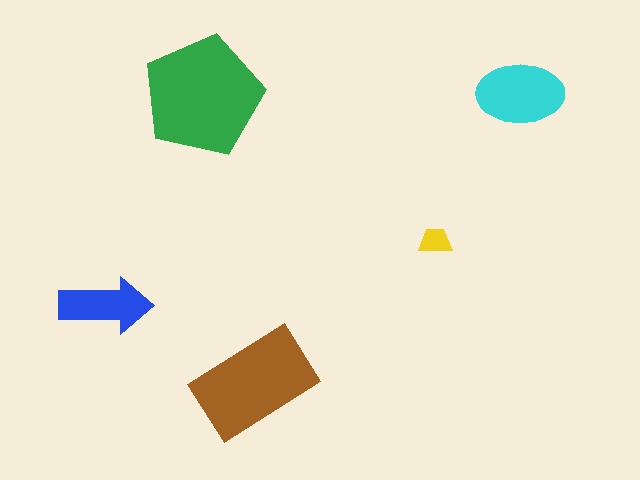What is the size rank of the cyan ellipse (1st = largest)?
3rd.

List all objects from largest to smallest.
The green pentagon, the brown rectangle, the cyan ellipse, the blue arrow, the yellow trapezoid.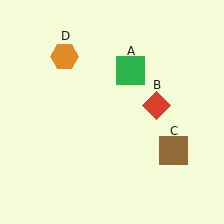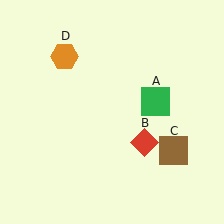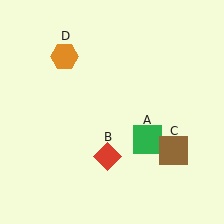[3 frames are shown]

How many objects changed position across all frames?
2 objects changed position: green square (object A), red diamond (object B).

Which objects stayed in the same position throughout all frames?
Brown square (object C) and orange hexagon (object D) remained stationary.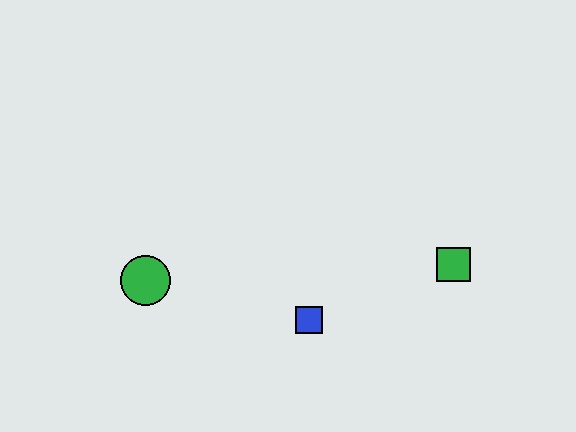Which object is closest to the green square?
The blue square is closest to the green square.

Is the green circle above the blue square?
Yes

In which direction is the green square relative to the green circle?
The green square is to the right of the green circle.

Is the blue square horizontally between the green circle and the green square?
Yes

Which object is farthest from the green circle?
The green square is farthest from the green circle.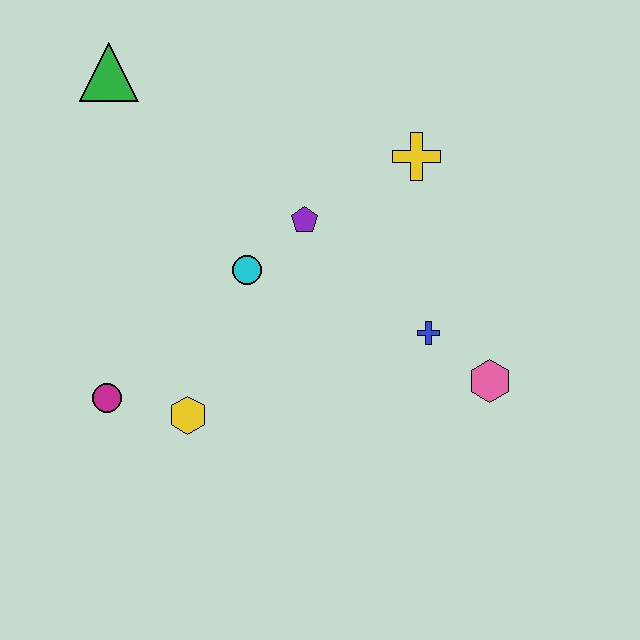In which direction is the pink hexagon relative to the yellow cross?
The pink hexagon is below the yellow cross.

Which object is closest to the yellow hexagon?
The magenta circle is closest to the yellow hexagon.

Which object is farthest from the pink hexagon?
The green triangle is farthest from the pink hexagon.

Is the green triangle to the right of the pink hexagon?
No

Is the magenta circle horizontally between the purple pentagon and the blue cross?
No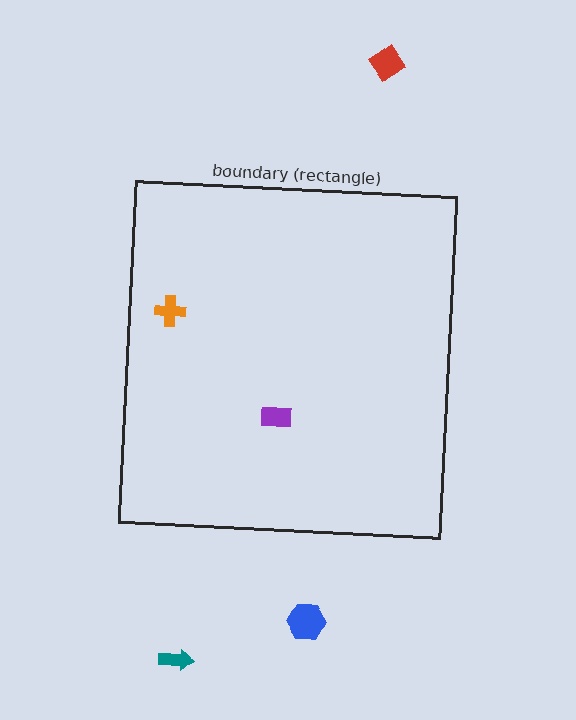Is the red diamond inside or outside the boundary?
Outside.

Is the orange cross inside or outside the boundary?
Inside.